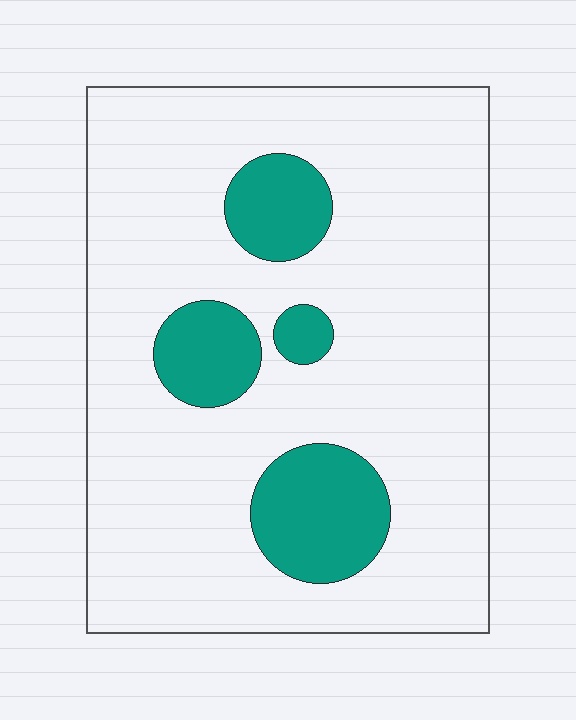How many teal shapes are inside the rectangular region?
4.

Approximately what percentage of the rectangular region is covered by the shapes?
Approximately 15%.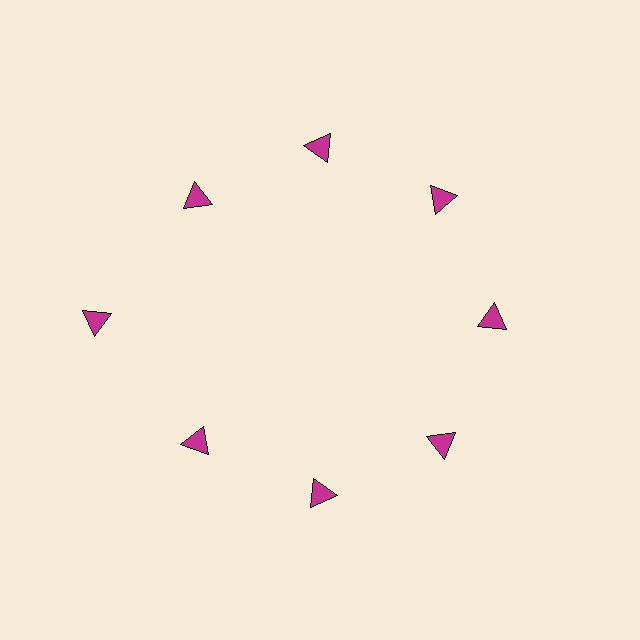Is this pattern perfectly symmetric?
No. The 8 magenta triangles are arranged in a ring, but one element near the 9 o'clock position is pushed outward from the center, breaking the 8-fold rotational symmetry.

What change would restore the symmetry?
The symmetry would be restored by moving it inward, back onto the ring so that all 8 triangles sit at equal angles and equal distance from the center.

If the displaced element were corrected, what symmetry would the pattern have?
It would have 8-fold rotational symmetry — the pattern would map onto itself every 45 degrees.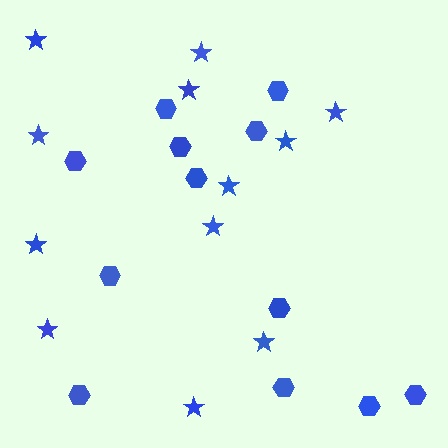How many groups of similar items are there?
There are 2 groups: one group of stars (12) and one group of hexagons (12).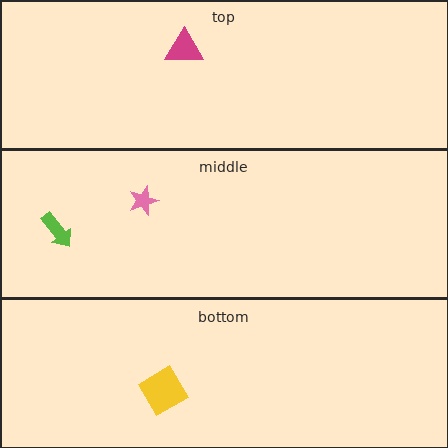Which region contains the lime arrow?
The middle region.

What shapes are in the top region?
The magenta triangle.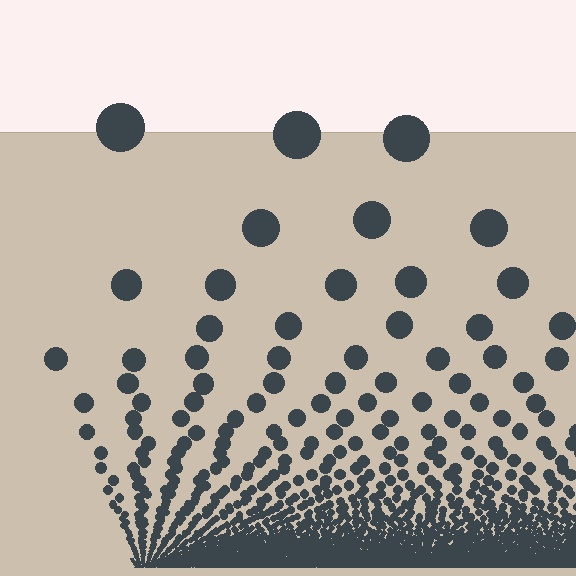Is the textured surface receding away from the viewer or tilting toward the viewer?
The surface appears to tilt toward the viewer. Texture elements get larger and sparser toward the top.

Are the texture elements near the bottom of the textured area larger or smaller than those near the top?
Smaller. The gradient is inverted — elements near the bottom are smaller and denser.